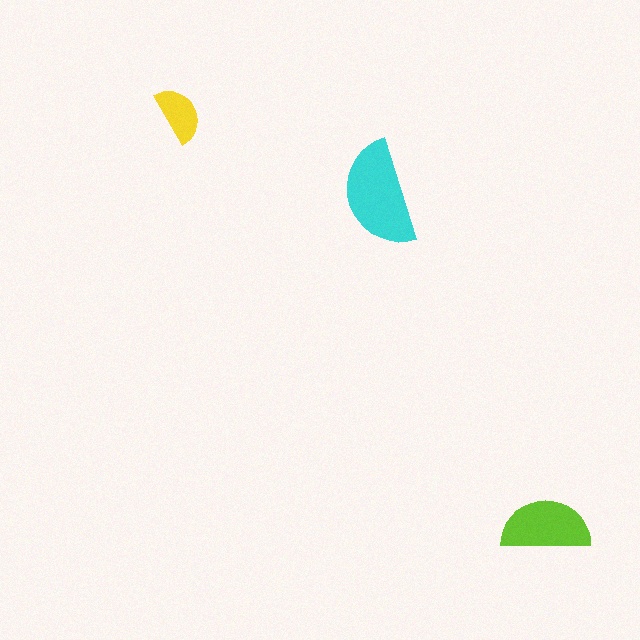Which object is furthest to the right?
The lime semicircle is rightmost.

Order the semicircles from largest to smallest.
the cyan one, the lime one, the yellow one.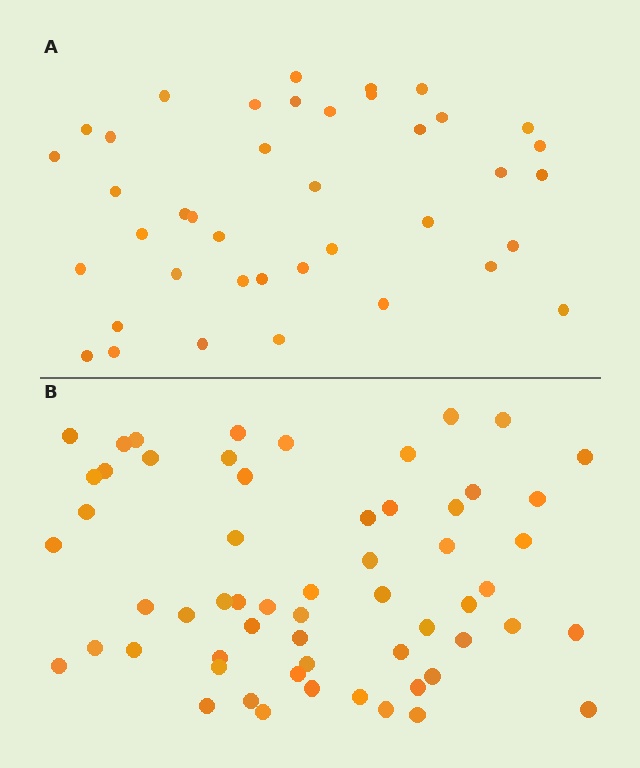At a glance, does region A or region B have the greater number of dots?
Region B (the bottom region) has more dots.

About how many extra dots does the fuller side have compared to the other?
Region B has approximately 20 more dots than region A.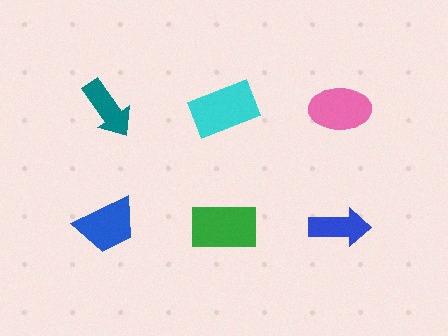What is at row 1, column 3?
A pink ellipse.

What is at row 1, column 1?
A teal arrow.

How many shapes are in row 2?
3 shapes.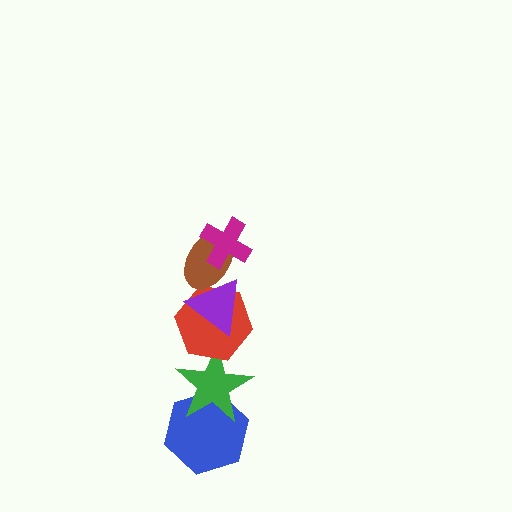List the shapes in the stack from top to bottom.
From top to bottom: the magenta cross, the brown ellipse, the purple triangle, the red hexagon, the green star, the blue hexagon.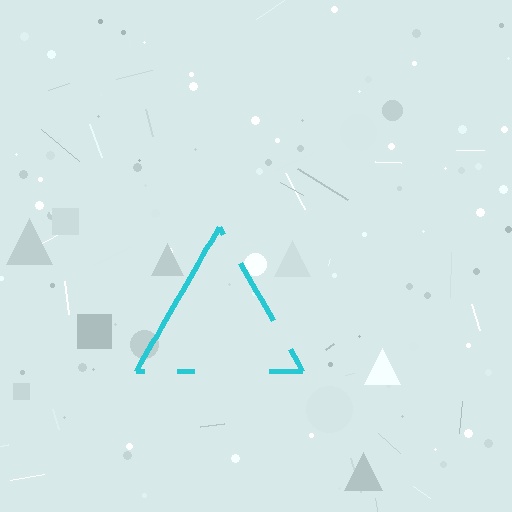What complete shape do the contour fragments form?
The contour fragments form a triangle.